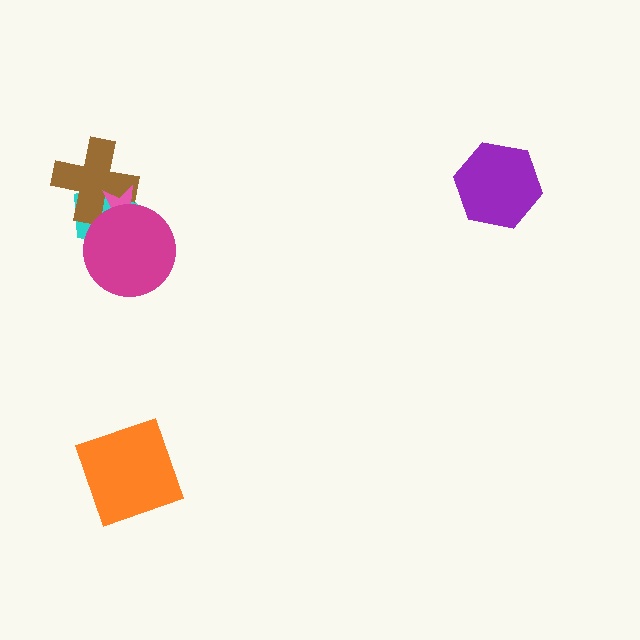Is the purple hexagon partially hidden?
No, no other shape covers it.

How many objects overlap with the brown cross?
3 objects overlap with the brown cross.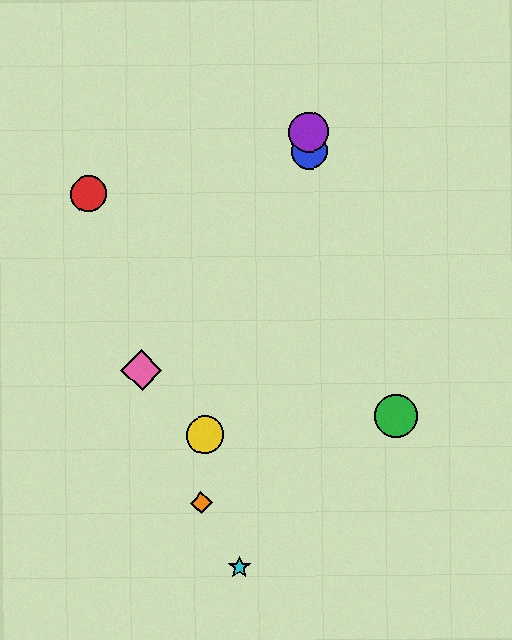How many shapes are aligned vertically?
2 shapes (the blue circle, the purple circle) are aligned vertically.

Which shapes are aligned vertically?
The blue circle, the purple circle are aligned vertically.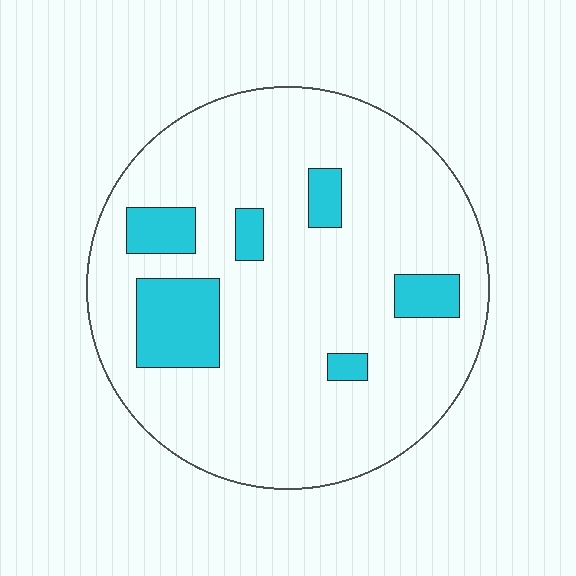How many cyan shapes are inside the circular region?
6.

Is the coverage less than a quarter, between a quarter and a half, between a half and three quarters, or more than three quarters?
Less than a quarter.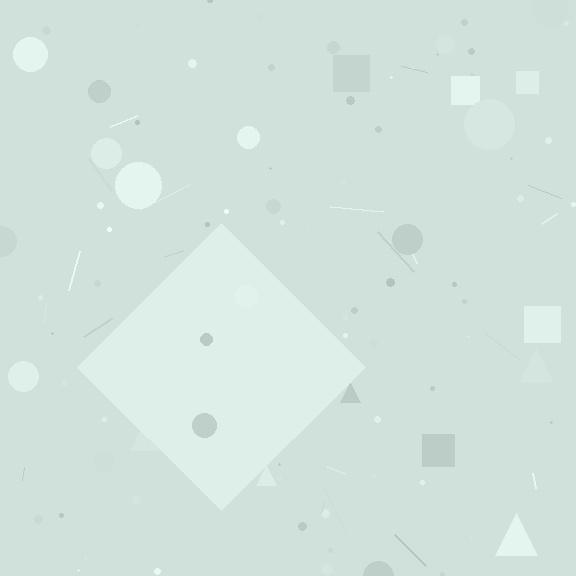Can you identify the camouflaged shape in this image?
The camouflaged shape is a diamond.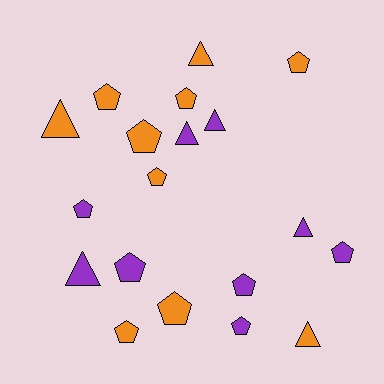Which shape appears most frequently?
Pentagon, with 12 objects.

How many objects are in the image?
There are 19 objects.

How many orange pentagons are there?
There are 7 orange pentagons.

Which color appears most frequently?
Orange, with 10 objects.